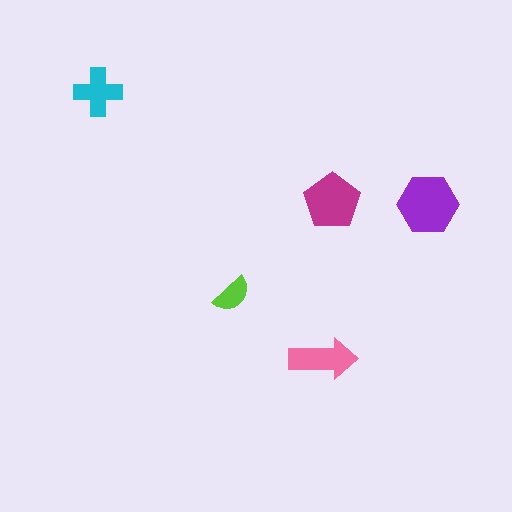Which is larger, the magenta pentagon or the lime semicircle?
The magenta pentagon.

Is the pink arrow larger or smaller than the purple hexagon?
Smaller.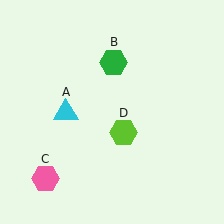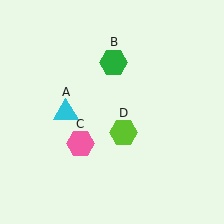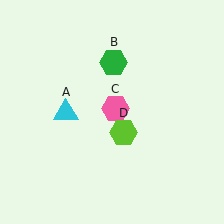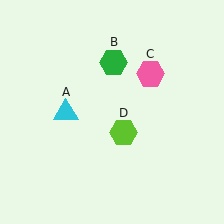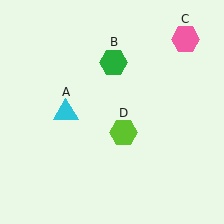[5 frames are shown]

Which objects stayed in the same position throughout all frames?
Cyan triangle (object A) and green hexagon (object B) and lime hexagon (object D) remained stationary.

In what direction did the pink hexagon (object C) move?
The pink hexagon (object C) moved up and to the right.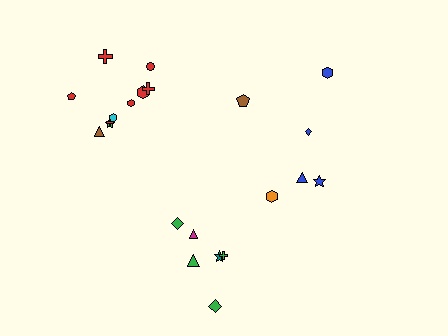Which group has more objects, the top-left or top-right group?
The top-left group.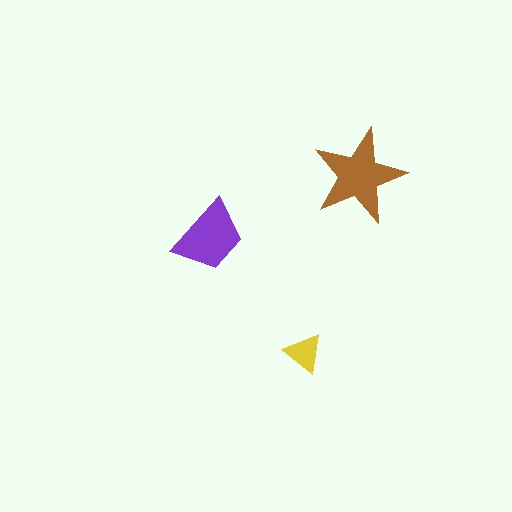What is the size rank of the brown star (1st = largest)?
1st.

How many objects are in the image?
There are 3 objects in the image.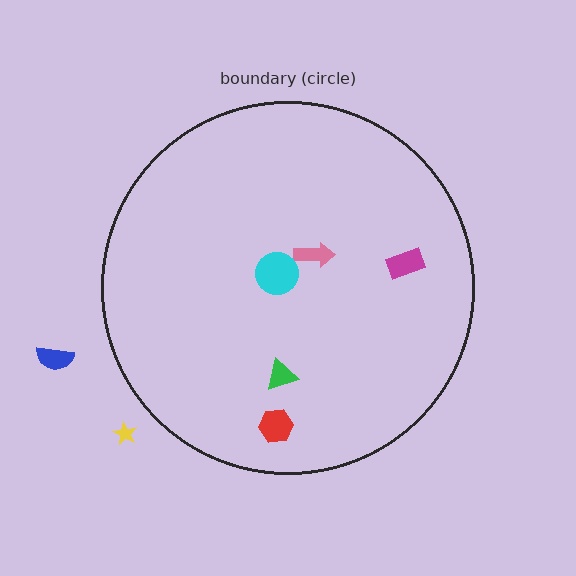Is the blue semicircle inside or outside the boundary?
Outside.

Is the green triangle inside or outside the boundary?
Inside.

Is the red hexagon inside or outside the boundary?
Inside.